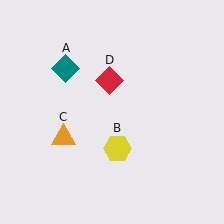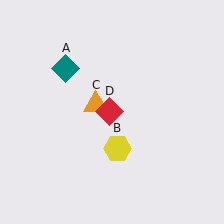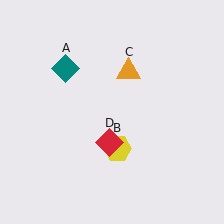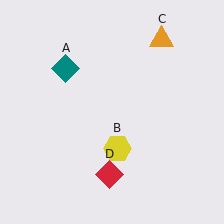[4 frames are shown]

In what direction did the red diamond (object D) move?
The red diamond (object D) moved down.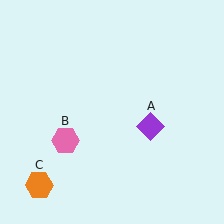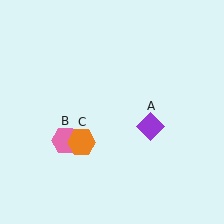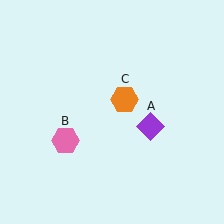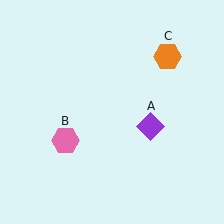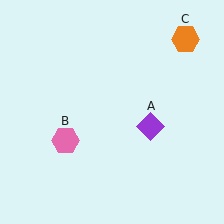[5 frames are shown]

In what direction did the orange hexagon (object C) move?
The orange hexagon (object C) moved up and to the right.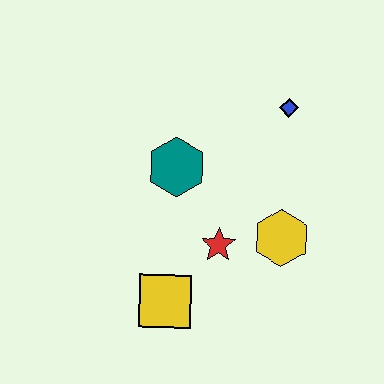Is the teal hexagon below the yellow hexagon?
No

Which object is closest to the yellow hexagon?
The red star is closest to the yellow hexagon.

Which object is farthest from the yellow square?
The blue diamond is farthest from the yellow square.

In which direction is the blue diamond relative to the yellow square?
The blue diamond is above the yellow square.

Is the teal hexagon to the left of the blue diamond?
Yes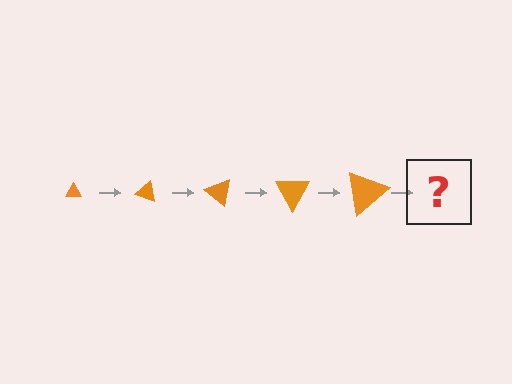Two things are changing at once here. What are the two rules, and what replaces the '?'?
The two rules are that the triangle grows larger each step and it rotates 20 degrees each step. The '?' should be a triangle, larger than the previous one and rotated 100 degrees from the start.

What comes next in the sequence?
The next element should be a triangle, larger than the previous one and rotated 100 degrees from the start.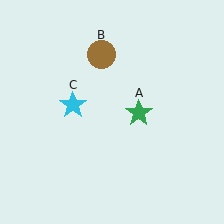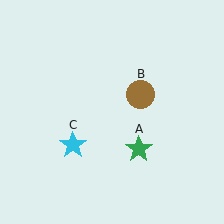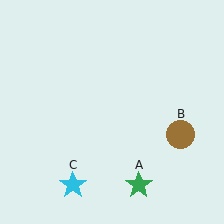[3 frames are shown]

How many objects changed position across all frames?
3 objects changed position: green star (object A), brown circle (object B), cyan star (object C).